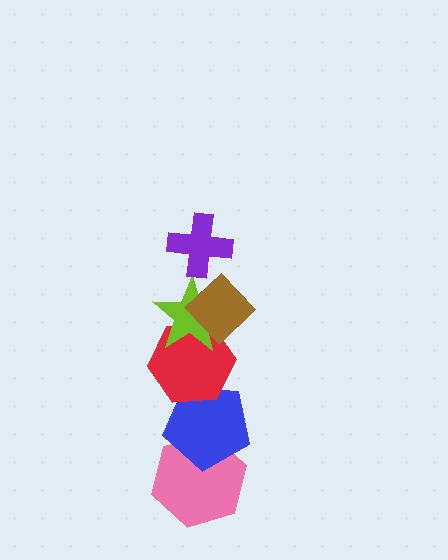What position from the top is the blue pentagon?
The blue pentagon is 5th from the top.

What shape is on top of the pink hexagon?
The blue pentagon is on top of the pink hexagon.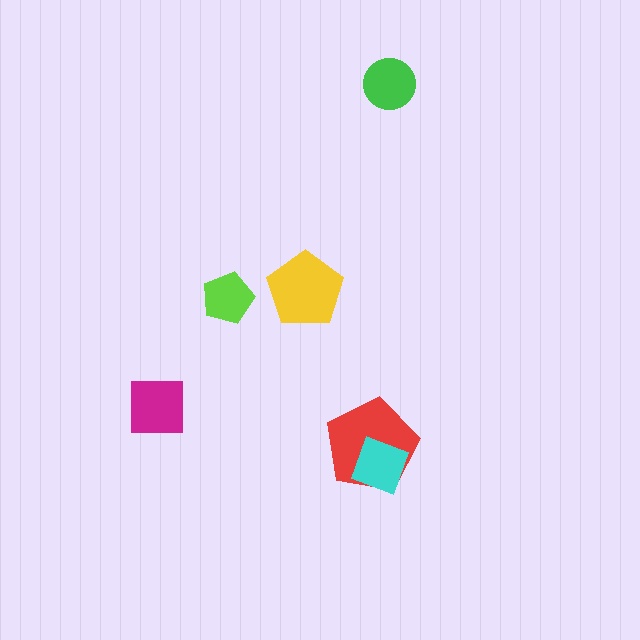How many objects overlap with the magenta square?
0 objects overlap with the magenta square.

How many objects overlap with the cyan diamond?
1 object overlaps with the cyan diamond.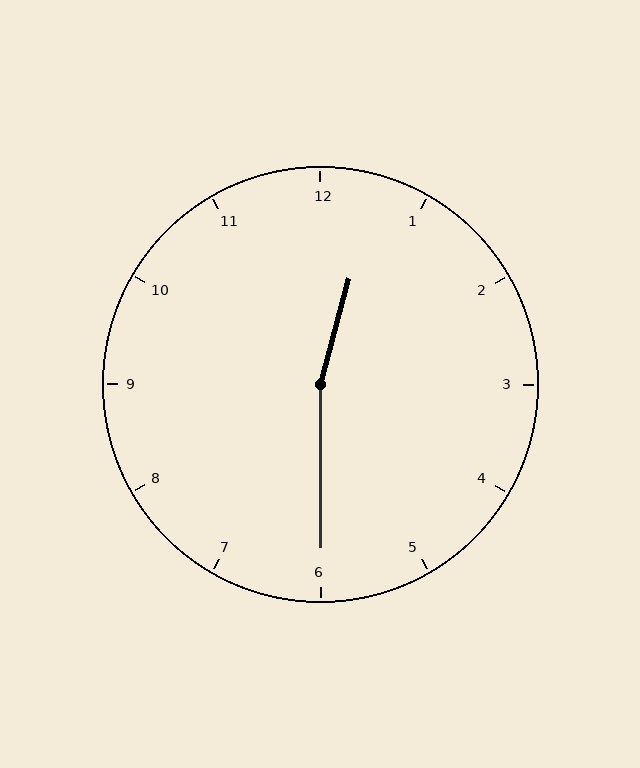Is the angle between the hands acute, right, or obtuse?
It is obtuse.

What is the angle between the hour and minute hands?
Approximately 165 degrees.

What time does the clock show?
12:30.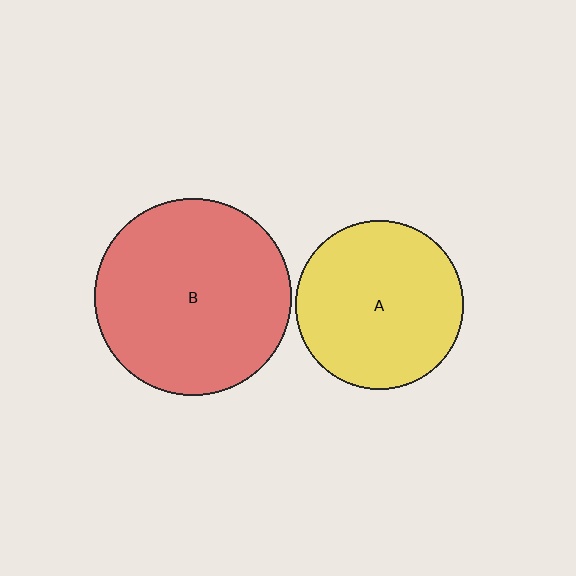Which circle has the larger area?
Circle B (red).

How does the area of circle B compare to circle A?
Approximately 1.4 times.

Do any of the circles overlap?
No, none of the circles overlap.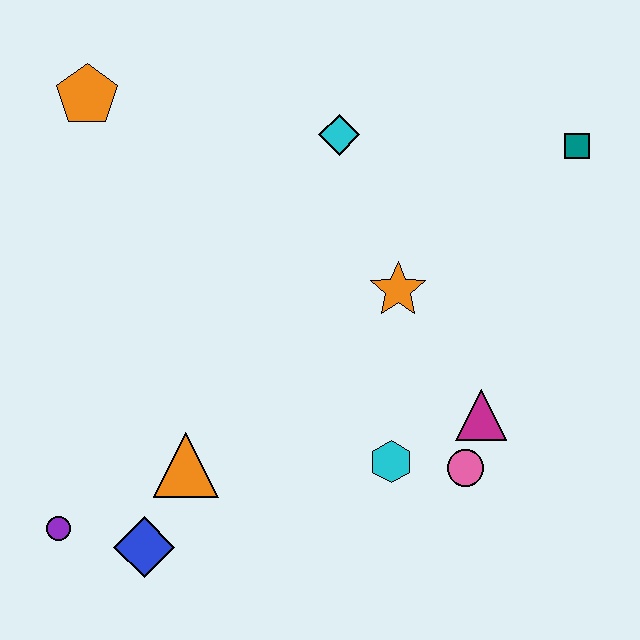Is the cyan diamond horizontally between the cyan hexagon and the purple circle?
Yes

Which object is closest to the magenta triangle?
The pink circle is closest to the magenta triangle.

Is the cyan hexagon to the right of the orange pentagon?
Yes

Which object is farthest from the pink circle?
The orange pentagon is farthest from the pink circle.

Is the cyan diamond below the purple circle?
No